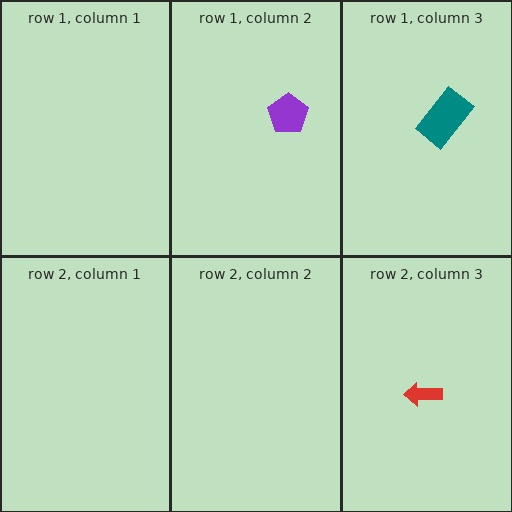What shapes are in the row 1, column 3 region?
The teal rectangle.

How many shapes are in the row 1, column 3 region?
1.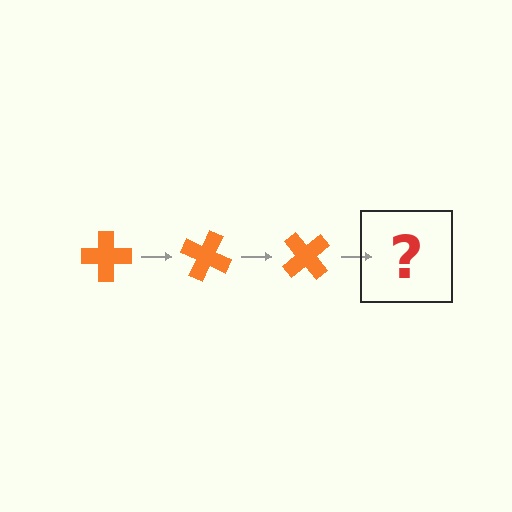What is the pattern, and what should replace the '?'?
The pattern is that the cross rotates 25 degrees each step. The '?' should be an orange cross rotated 75 degrees.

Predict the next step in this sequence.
The next step is an orange cross rotated 75 degrees.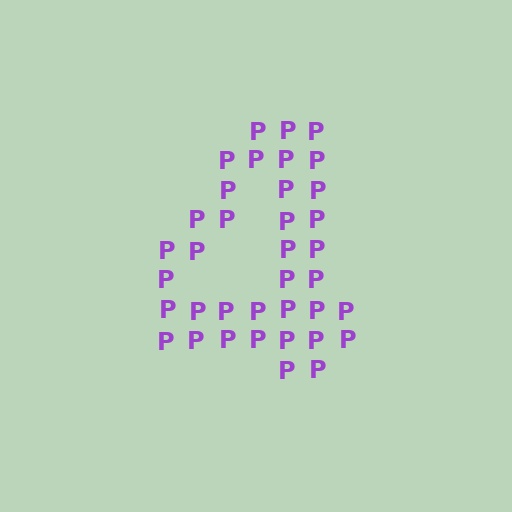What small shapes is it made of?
It is made of small letter P's.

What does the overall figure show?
The overall figure shows the digit 4.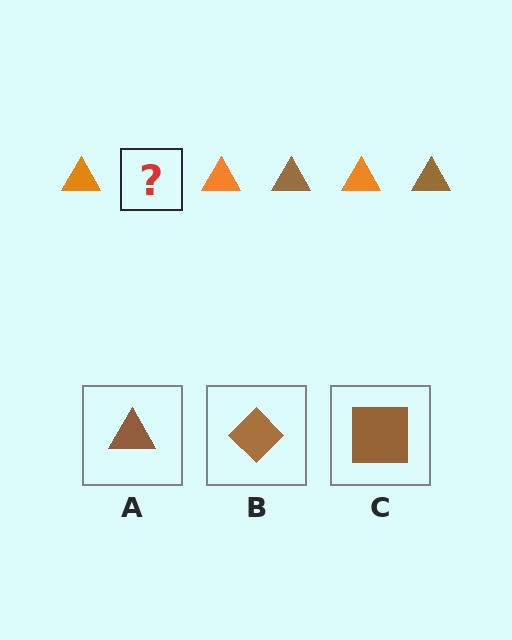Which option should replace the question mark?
Option A.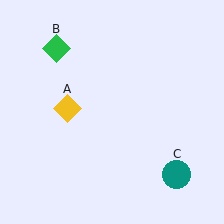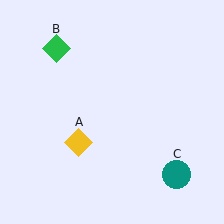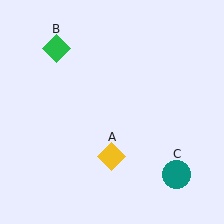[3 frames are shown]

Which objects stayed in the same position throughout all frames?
Green diamond (object B) and teal circle (object C) remained stationary.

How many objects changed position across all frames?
1 object changed position: yellow diamond (object A).